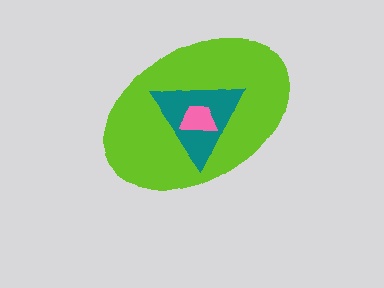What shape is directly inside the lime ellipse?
The teal triangle.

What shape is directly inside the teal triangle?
The pink trapezoid.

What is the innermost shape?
The pink trapezoid.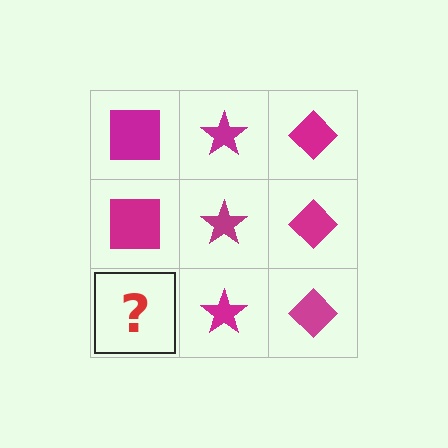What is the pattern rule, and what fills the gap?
The rule is that each column has a consistent shape. The gap should be filled with a magenta square.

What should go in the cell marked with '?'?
The missing cell should contain a magenta square.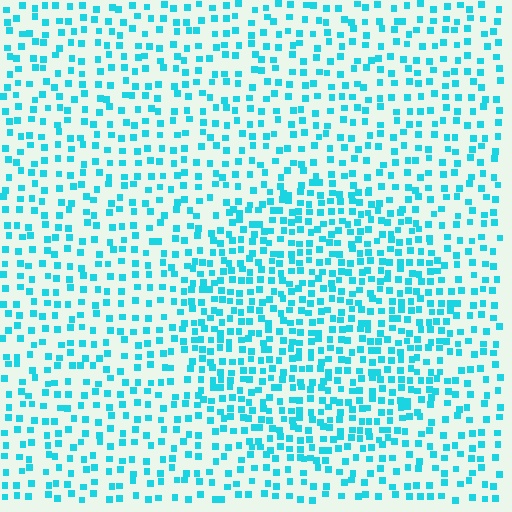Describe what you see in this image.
The image contains small cyan elements arranged at two different densities. A circle-shaped region is visible where the elements are more densely packed than the surrounding area.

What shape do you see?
I see a circle.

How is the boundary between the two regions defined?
The boundary is defined by a change in element density (approximately 1.7x ratio). All elements are the same color, size, and shape.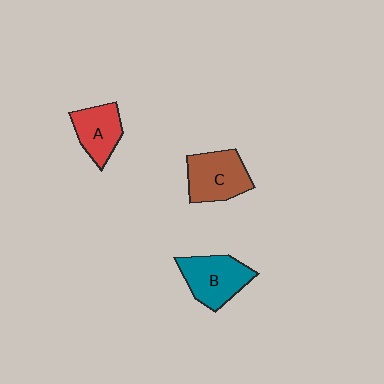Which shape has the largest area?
Shape B (teal).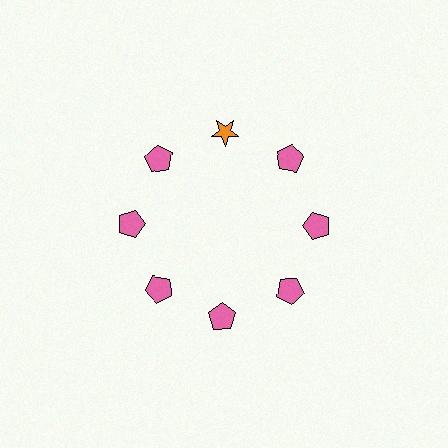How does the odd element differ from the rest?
It differs in both color (orange instead of pink) and shape (star instead of pentagon).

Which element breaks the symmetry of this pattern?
The orange star at roughly the 12 o'clock position breaks the symmetry. All other shapes are pink pentagons.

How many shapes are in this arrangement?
There are 8 shapes arranged in a ring pattern.